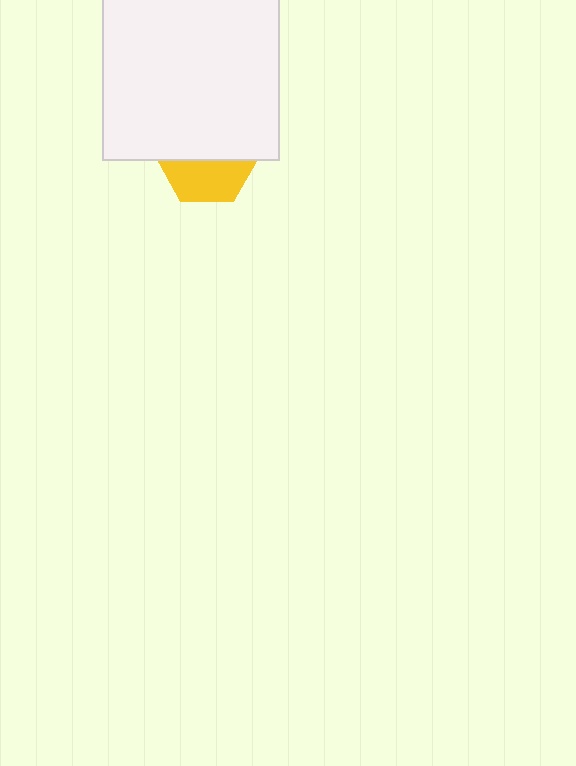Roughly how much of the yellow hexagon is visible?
A small part of it is visible (roughly 41%).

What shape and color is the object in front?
The object in front is a white rectangle.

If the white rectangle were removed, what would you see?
You would see the complete yellow hexagon.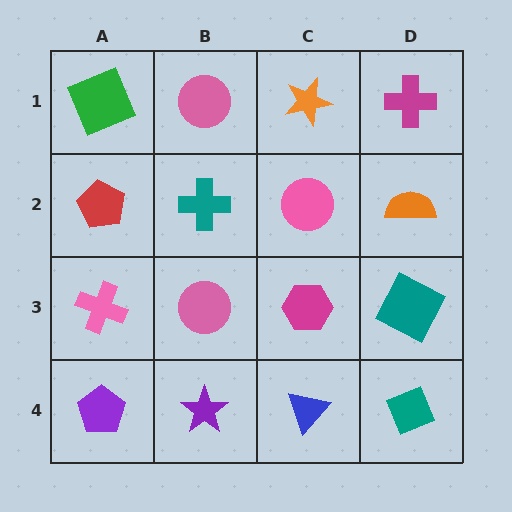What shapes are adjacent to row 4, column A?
A pink cross (row 3, column A), a purple star (row 4, column B).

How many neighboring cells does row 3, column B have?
4.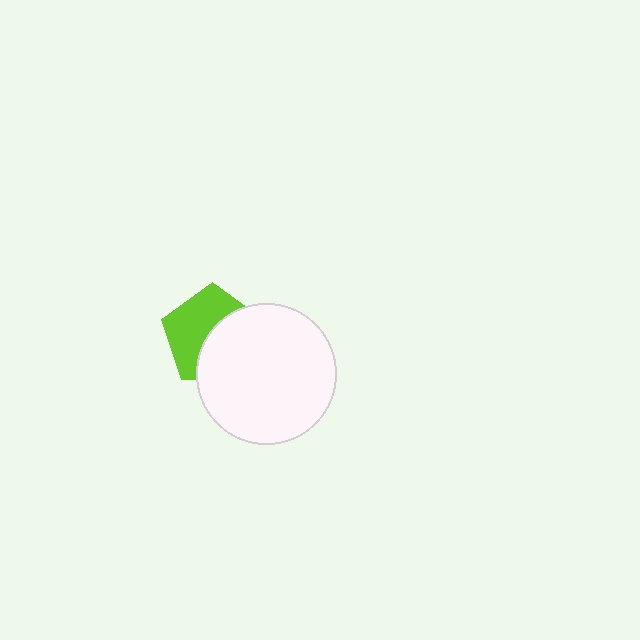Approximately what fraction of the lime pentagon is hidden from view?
Roughly 49% of the lime pentagon is hidden behind the white circle.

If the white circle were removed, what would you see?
You would see the complete lime pentagon.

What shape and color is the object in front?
The object in front is a white circle.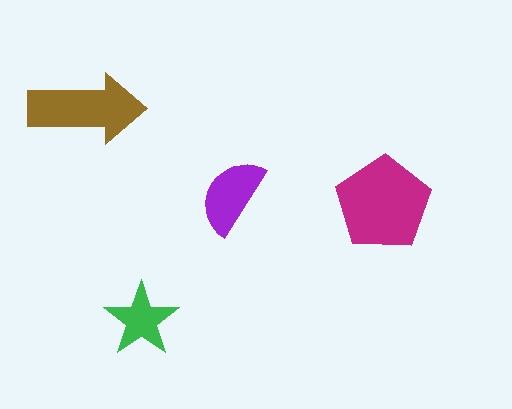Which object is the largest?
The magenta pentagon.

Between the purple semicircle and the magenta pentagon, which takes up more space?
The magenta pentagon.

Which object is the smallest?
The green star.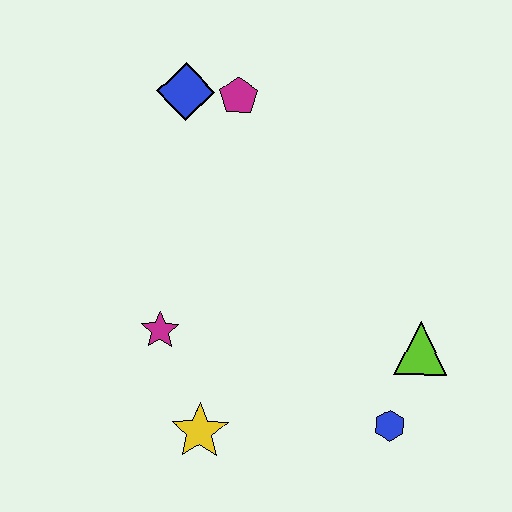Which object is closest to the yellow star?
The magenta star is closest to the yellow star.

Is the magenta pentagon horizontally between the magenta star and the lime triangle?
Yes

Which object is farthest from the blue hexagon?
The blue diamond is farthest from the blue hexagon.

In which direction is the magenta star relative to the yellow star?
The magenta star is above the yellow star.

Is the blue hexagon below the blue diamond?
Yes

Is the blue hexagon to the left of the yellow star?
No